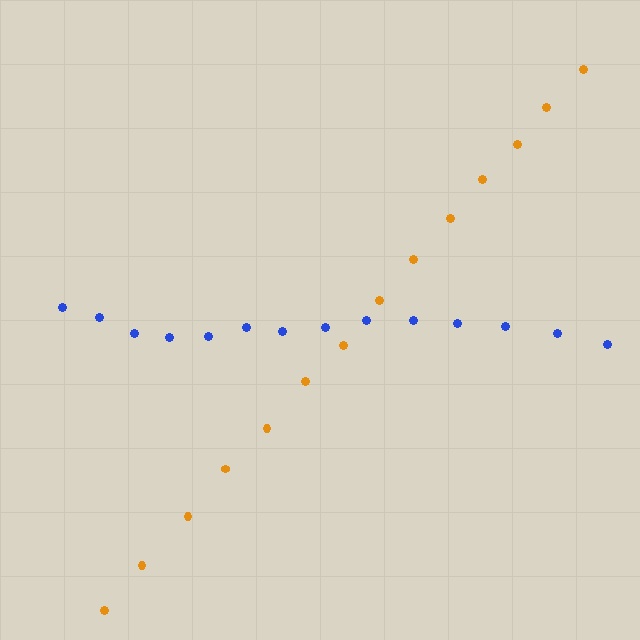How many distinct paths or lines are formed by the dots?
There are 2 distinct paths.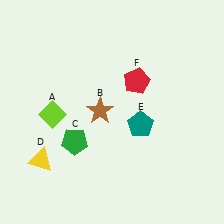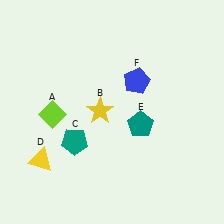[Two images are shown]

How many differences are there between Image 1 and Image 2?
There are 3 differences between the two images.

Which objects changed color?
B changed from brown to yellow. C changed from green to teal. F changed from red to blue.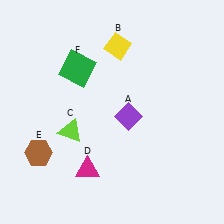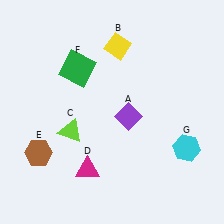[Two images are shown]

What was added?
A cyan hexagon (G) was added in Image 2.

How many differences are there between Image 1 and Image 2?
There is 1 difference between the two images.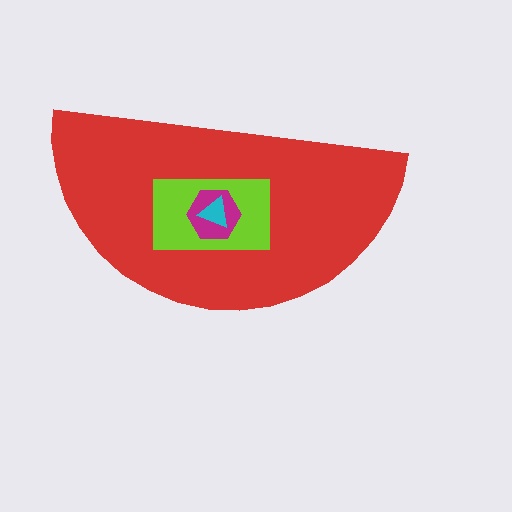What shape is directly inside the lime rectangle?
The magenta hexagon.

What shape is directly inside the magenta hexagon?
The cyan triangle.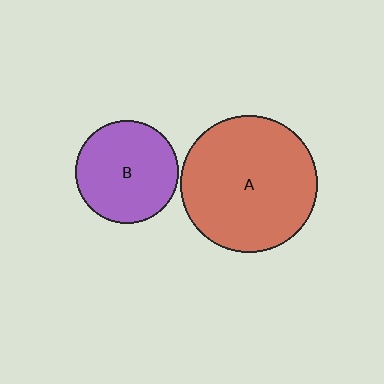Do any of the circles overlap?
No, none of the circles overlap.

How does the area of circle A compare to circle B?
Approximately 1.8 times.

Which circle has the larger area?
Circle A (red).